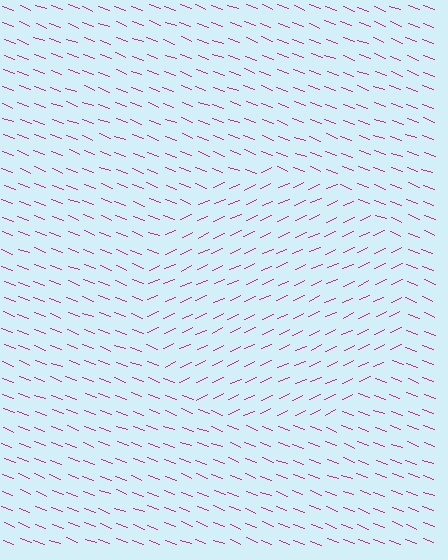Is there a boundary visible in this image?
Yes, there is a texture boundary formed by a change in line orientation.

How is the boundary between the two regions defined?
The boundary is defined purely by a change in line orientation (approximately 45 degrees difference). All lines are the same color and thickness.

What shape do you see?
I see a circle.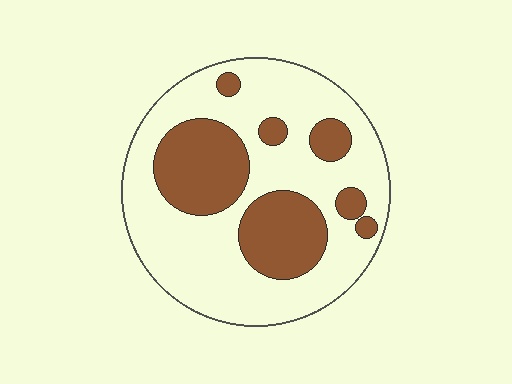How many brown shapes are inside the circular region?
7.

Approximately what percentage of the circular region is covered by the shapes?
Approximately 30%.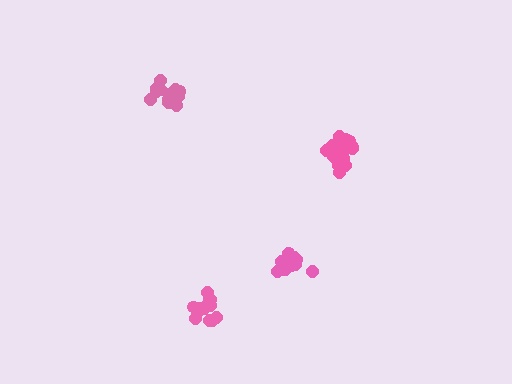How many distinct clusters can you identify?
There are 4 distinct clusters.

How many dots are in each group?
Group 1: 18 dots, Group 2: 19 dots, Group 3: 20 dots, Group 4: 15 dots (72 total).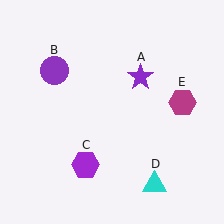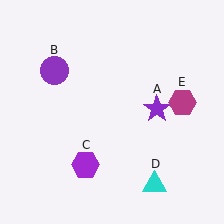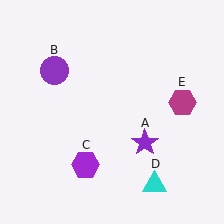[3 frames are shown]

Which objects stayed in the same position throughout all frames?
Purple circle (object B) and purple hexagon (object C) and cyan triangle (object D) and magenta hexagon (object E) remained stationary.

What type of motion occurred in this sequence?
The purple star (object A) rotated clockwise around the center of the scene.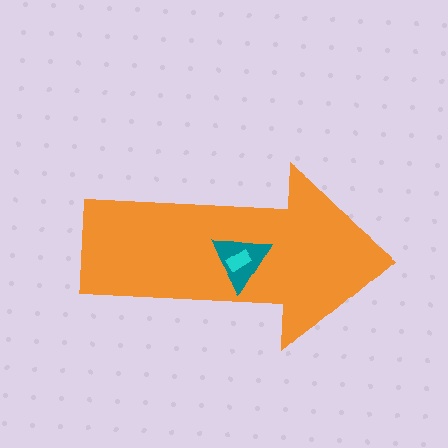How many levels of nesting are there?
3.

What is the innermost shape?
The cyan rectangle.